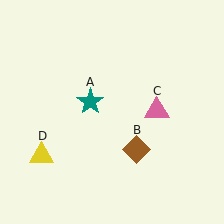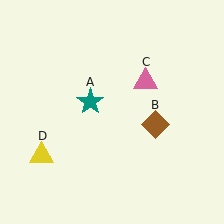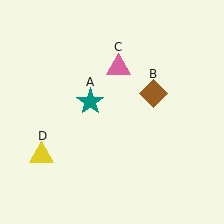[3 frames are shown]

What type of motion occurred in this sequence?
The brown diamond (object B), pink triangle (object C) rotated counterclockwise around the center of the scene.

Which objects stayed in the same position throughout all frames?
Teal star (object A) and yellow triangle (object D) remained stationary.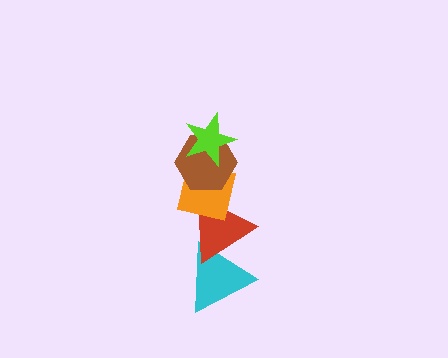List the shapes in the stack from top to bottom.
From top to bottom: the lime star, the brown hexagon, the orange square, the red triangle, the cyan triangle.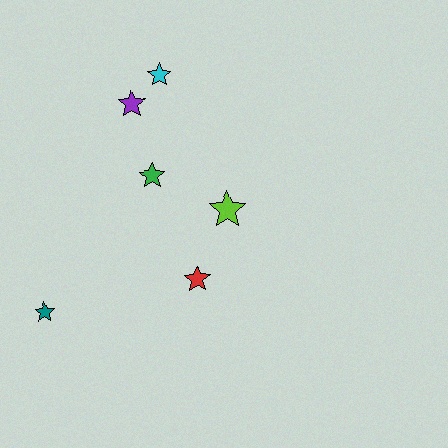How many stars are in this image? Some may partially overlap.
There are 6 stars.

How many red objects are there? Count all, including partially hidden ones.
There is 1 red object.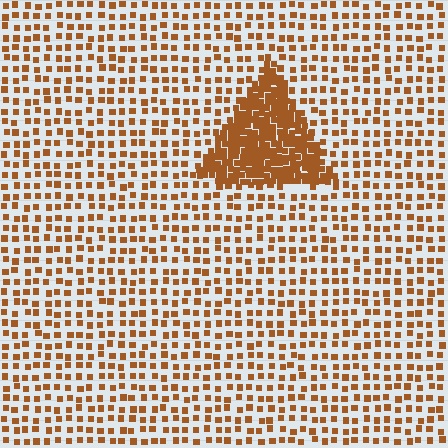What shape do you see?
I see a triangle.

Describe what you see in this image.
The image contains small brown elements arranged at two different densities. A triangle-shaped region is visible where the elements are more densely packed than the surrounding area.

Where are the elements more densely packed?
The elements are more densely packed inside the triangle boundary.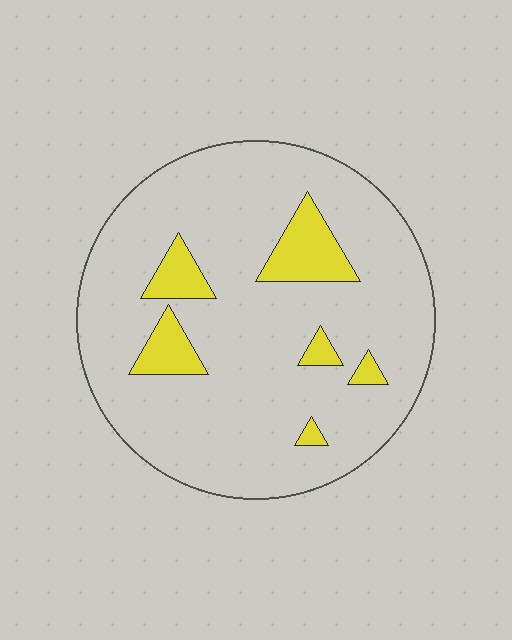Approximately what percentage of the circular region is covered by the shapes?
Approximately 10%.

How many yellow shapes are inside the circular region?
6.